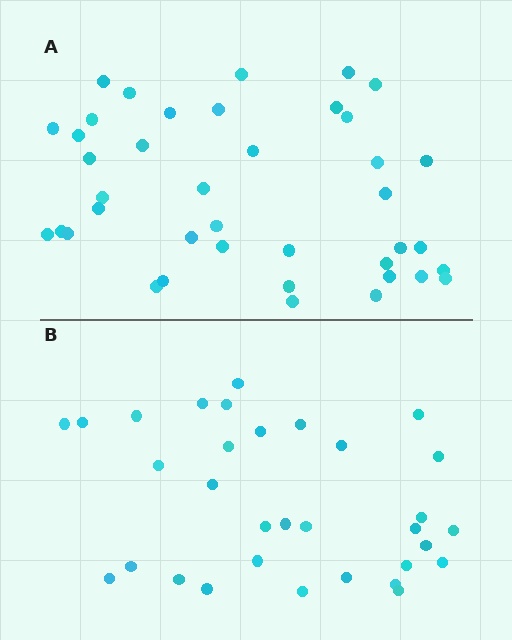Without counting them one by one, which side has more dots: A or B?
Region A (the top region) has more dots.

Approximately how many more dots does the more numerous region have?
Region A has roughly 8 or so more dots than region B.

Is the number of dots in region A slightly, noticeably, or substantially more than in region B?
Region A has noticeably more, but not dramatically so. The ratio is roughly 1.2 to 1.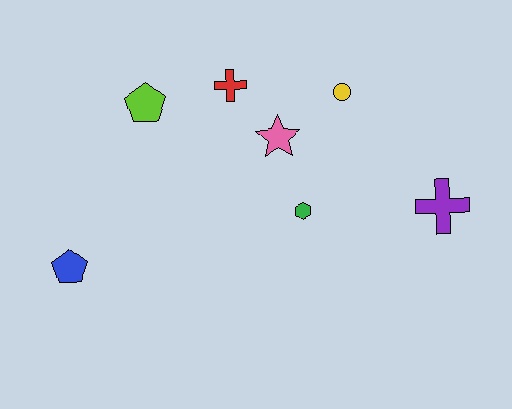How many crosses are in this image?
There are 2 crosses.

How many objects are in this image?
There are 7 objects.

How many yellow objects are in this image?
There is 1 yellow object.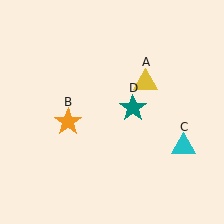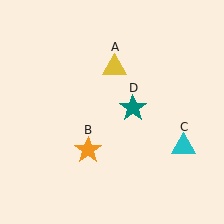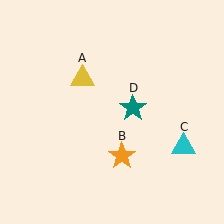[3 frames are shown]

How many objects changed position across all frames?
2 objects changed position: yellow triangle (object A), orange star (object B).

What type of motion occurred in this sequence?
The yellow triangle (object A), orange star (object B) rotated counterclockwise around the center of the scene.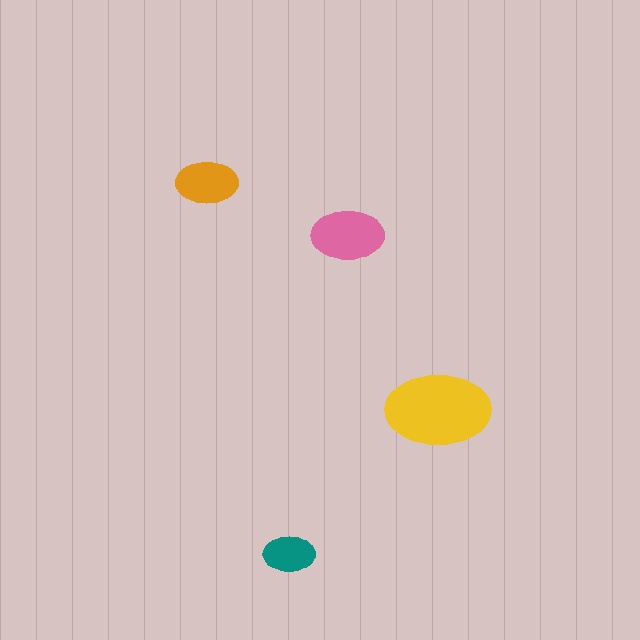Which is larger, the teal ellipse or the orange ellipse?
The orange one.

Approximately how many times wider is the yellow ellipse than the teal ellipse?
About 2 times wider.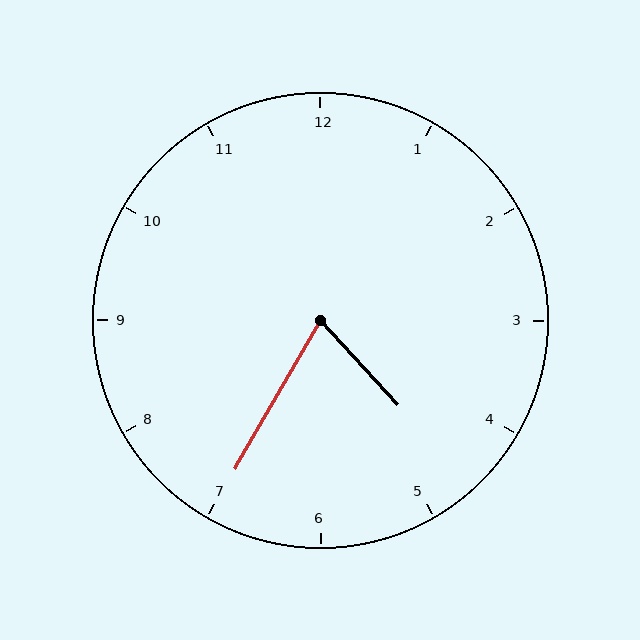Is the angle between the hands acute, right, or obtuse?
It is acute.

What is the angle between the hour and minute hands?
Approximately 72 degrees.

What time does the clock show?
4:35.